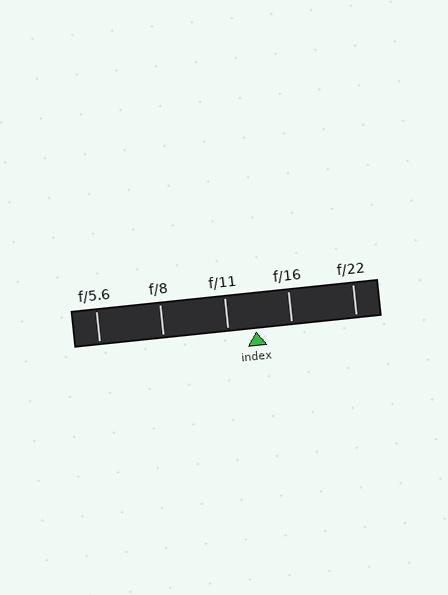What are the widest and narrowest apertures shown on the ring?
The widest aperture shown is f/5.6 and the narrowest is f/22.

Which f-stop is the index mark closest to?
The index mark is closest to f/11.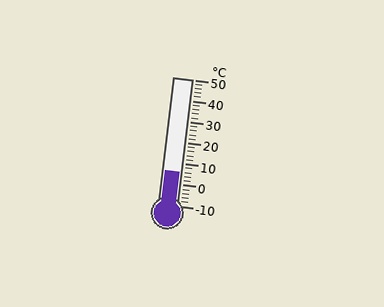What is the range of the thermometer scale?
The thermometer scale ranges from -10°C to 50°C.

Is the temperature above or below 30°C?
The temperature is below 30°C.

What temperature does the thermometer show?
The thermometer shows approximately 6°C.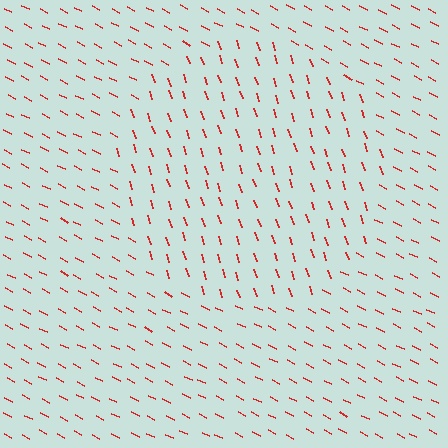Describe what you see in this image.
The image is filled with small red line segments. A circle region in the image has lines oriented differently from the surrounding lines, creating a visible texture boundary.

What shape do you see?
I see a circle.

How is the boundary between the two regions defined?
The boundary is defined purely by a change in line orientation (approximately 45 degrees difference). All lines are the same color and thickness.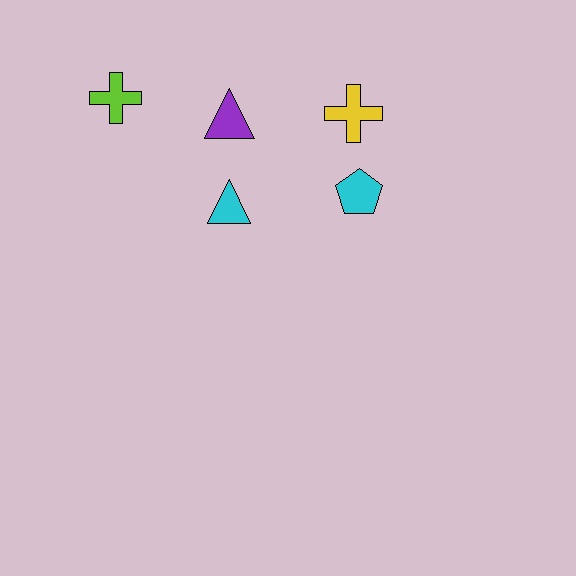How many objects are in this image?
There are 5 objects.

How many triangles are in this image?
There are 2 triangles.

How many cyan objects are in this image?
There are 2 cyan objects.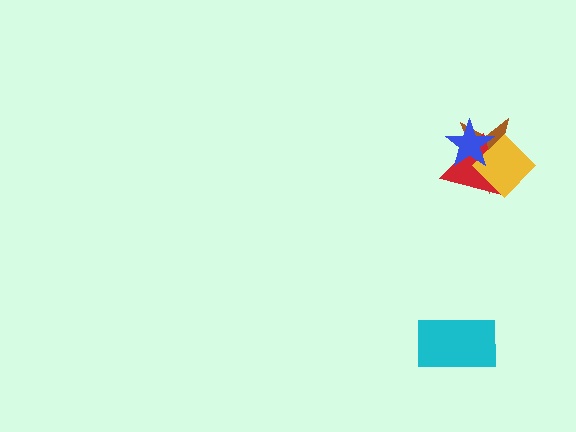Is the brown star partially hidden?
Yes, it is partially covered by another shape.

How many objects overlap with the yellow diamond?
3 objects overlap with the yellow diamond.